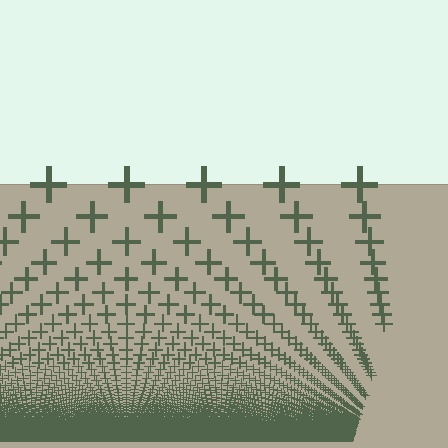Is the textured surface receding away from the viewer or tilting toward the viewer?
The surface appears to tilt toward the viewer. Texture elements get larger and sparser toward the top.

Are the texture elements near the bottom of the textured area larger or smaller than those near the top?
Smaller. The gradient is inverted — elements near the bottom are smaller and denser.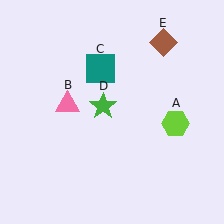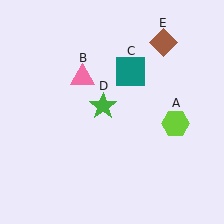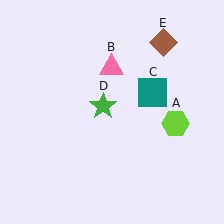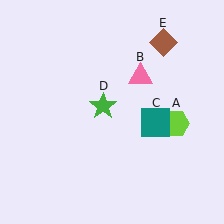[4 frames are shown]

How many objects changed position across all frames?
2 objects changed position: pink triangle (object B), teal square (object C).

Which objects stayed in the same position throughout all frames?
Lime hexagon (object A) and green star (object D) and brown diamond (object E) remained stationary.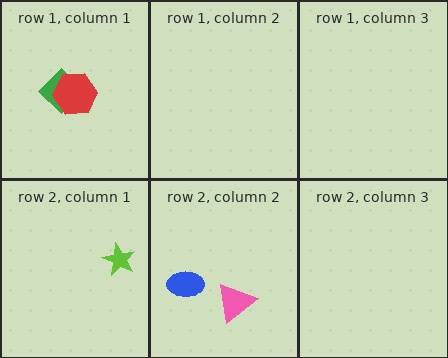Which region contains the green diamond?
The row 1, column 1 region.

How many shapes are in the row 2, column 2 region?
2.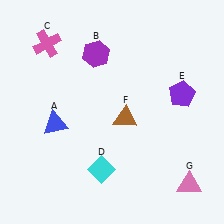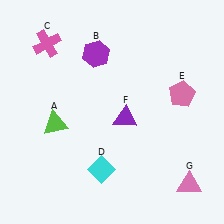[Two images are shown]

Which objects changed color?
A changed from blue to lime. E changed from purple to pink. F changed from brown to purple.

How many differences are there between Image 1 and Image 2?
There are 3 differences between the two images.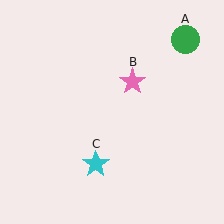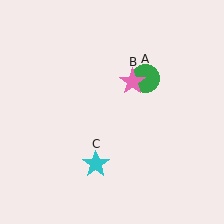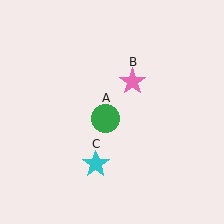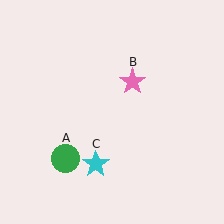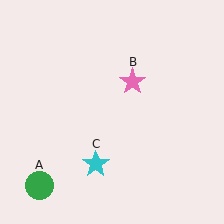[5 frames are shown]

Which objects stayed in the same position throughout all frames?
Pink star (object B) and cyan star (object C) remained stationary.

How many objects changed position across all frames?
1 object changed position: green circle (object A).